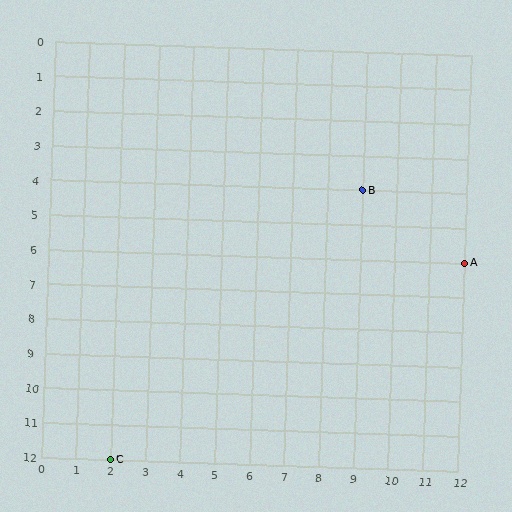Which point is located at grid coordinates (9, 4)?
Point B is at (9, 4).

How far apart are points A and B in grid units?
Points A and B are 3 columns and 2 rows apart (about 3.6 grid units diagonally).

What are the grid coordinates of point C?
Point C is at grid coordinates (2, 12).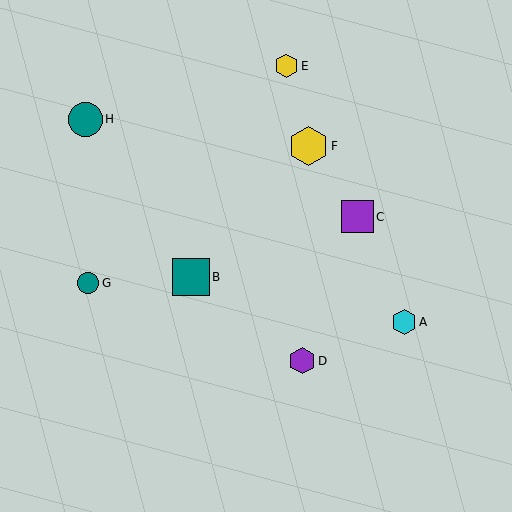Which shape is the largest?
The yellow hexagon (labeled F) is the largest.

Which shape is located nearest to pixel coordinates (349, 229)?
The purple square (labeled C) at (357, 217) is nearest to that location.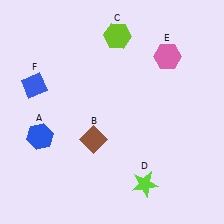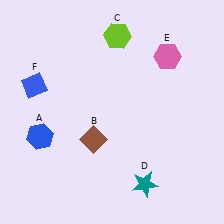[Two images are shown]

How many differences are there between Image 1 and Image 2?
There is 1 difference between the two images.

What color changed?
The star (D) changed from lime in Image 1 to teal in Image 2.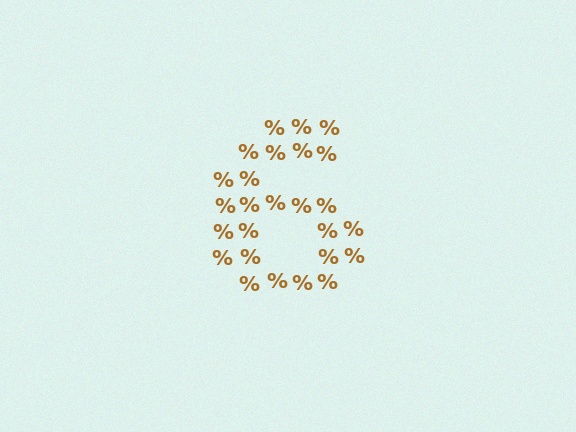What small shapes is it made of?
It is made of small percent signs.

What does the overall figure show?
The overall figure shows the digit 6.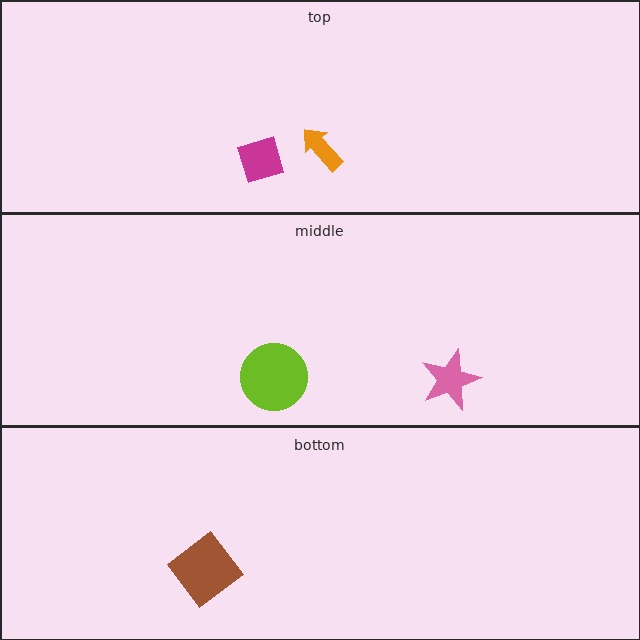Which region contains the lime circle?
The middle region.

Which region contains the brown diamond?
The bottom region.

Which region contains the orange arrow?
The top region.